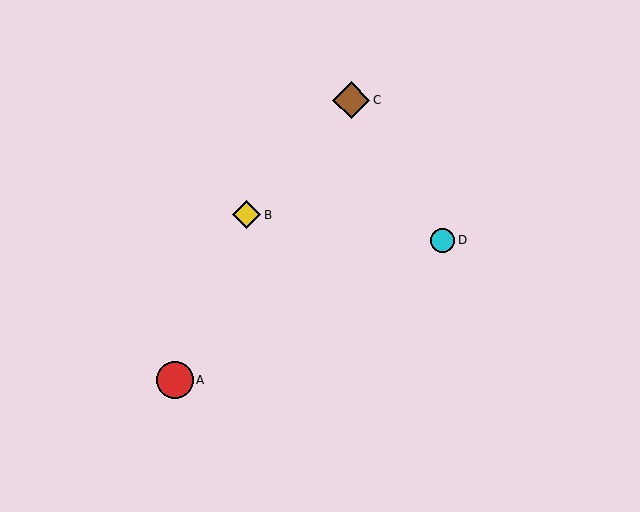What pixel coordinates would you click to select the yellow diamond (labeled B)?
Click at (247, 215) to select the yellow diamond B.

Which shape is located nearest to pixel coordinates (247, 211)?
The yellow diamond (labeled B) at (247, 215) is nearest to that location.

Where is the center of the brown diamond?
The center of the brown diamond is at (351, 100).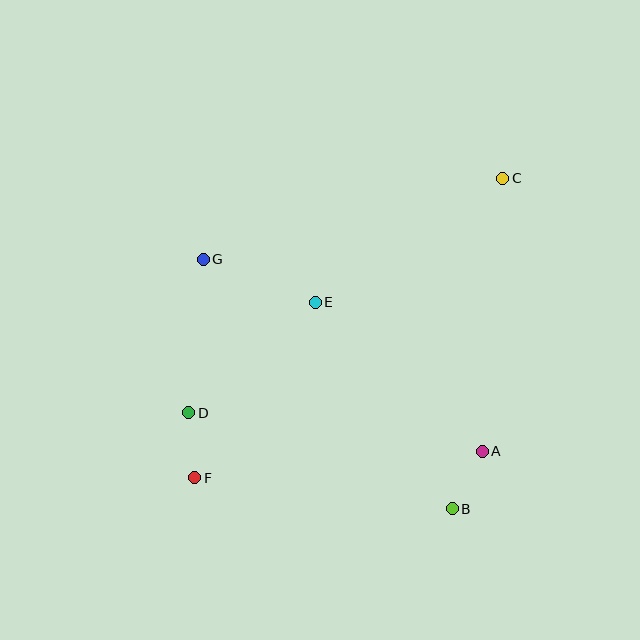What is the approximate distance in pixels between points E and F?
The distance between E and F is approximately 213 pixels.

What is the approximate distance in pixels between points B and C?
The distance between B and C is approximately 334 pixels.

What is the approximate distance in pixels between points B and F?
The distance between B and F is approximately 259 pixels.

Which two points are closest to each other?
Points A and B are closest to each other.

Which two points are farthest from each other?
Points C and F are farthest from each other.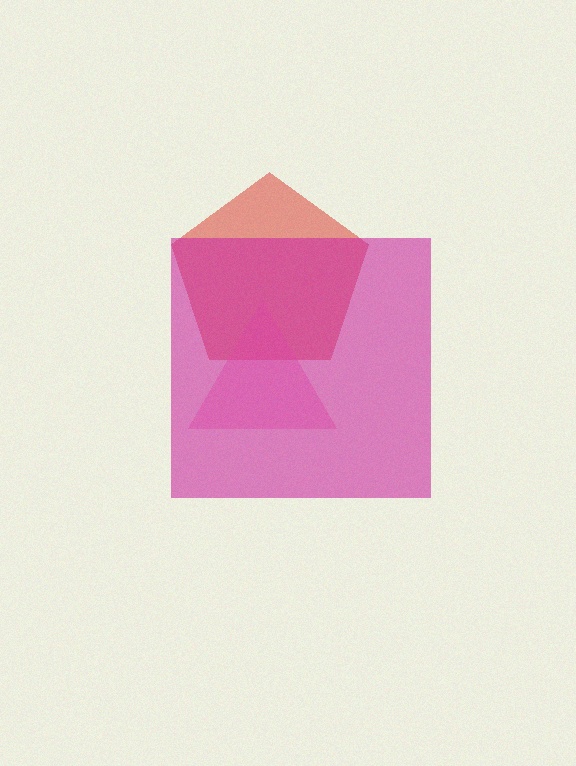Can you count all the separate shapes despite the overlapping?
Yes, there are 3 separate shapes.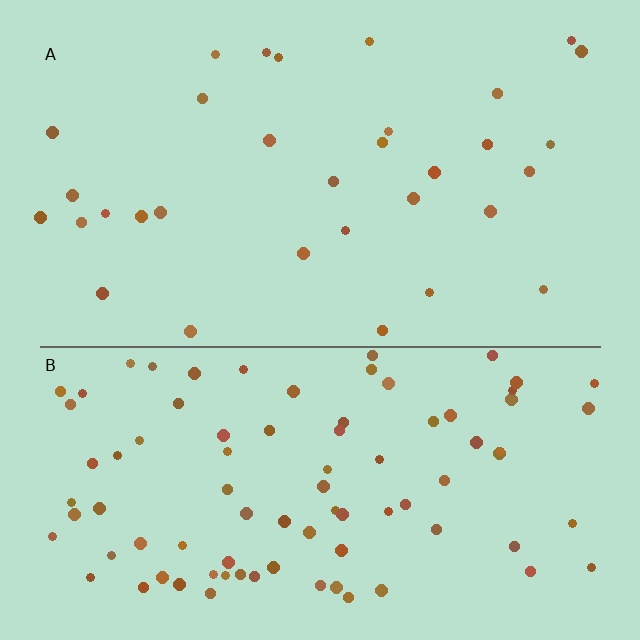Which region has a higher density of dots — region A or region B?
B (the bottom).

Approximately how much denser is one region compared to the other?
Approximately 2.7× — region B over region A.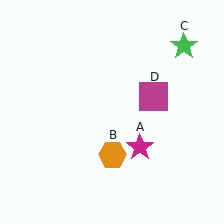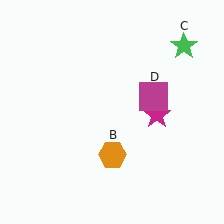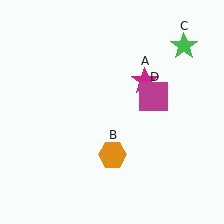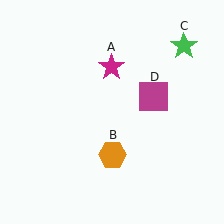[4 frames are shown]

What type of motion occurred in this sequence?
The magenta star (object A) rotated counterclockwise around the center of the scene.